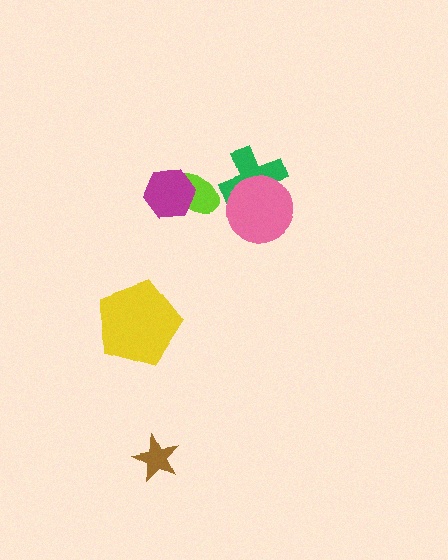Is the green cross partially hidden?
Yes, it is partially covered by another shape.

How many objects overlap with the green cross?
1 object overlaps with the green cross.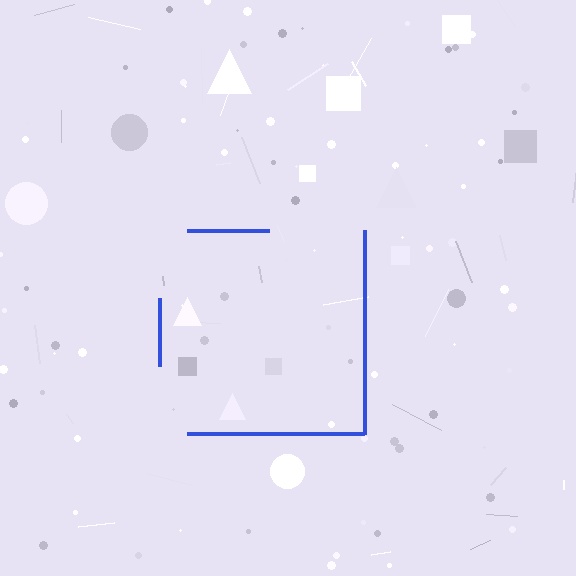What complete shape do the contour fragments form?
The contour fragments form a square.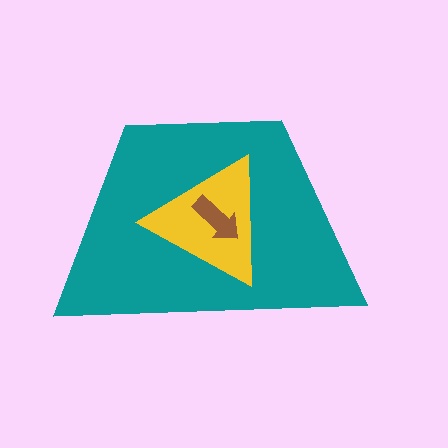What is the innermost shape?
The brown arrow.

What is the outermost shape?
The teal trapezoid.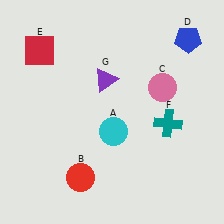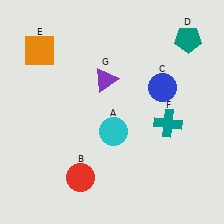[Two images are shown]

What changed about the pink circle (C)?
In Image 1, C is pink. In Image 2, it changed to blue.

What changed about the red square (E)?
In Image 1, E is red. In Image 2, it changed to orange.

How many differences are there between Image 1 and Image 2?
There are 3 differences between the two images.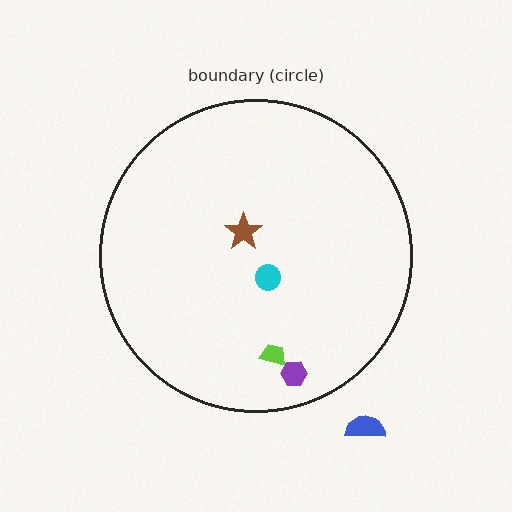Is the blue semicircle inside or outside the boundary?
Outside.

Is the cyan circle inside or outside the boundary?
Inside.